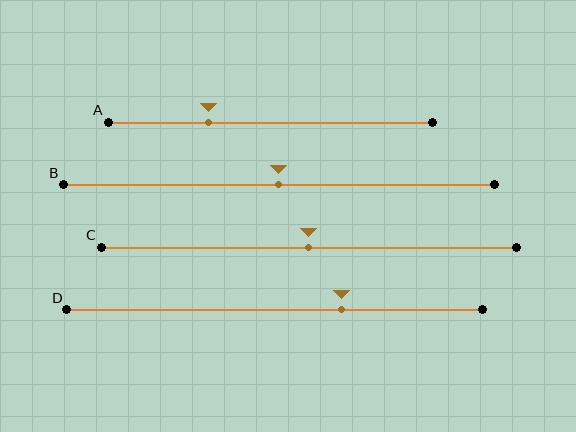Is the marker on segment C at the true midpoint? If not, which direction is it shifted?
Yes, the marker on segment C is at the true midpoint.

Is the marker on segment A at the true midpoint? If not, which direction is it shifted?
No, the marker on segment A is shifted to the left by about 19% of the segment length.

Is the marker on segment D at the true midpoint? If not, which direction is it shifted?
No, the marker on segment D is shifted to the right by about 16% of the segment length.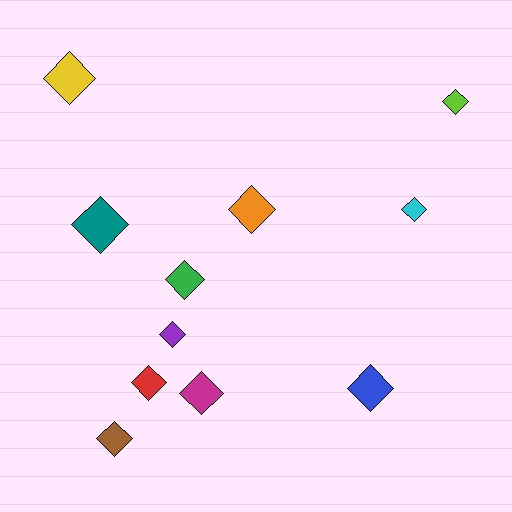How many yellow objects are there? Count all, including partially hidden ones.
There is 1 yellow object.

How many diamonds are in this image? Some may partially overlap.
There are 11 diamonds.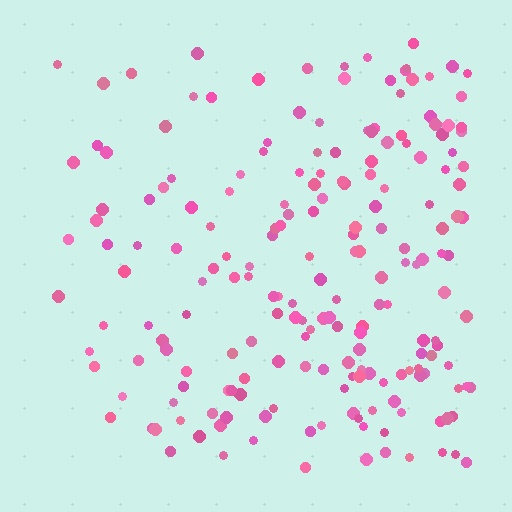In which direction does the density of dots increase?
From left to right, with the right side densest.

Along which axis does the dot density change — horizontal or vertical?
Horizontal.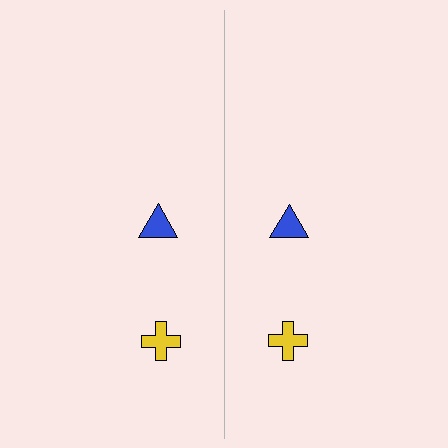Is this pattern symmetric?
Yes, this pattern has bilateral (reflection) symmetry.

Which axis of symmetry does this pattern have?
The pattern has a vertical axis of symmetry running through the center of the image.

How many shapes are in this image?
There are 4 shapes in this image.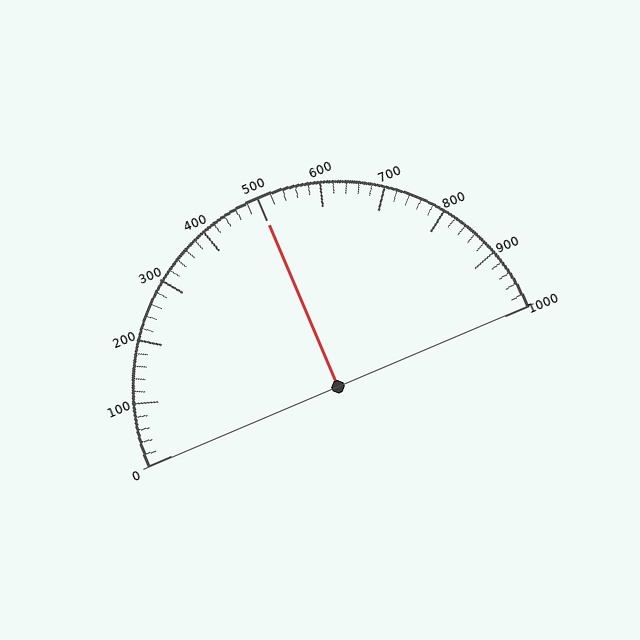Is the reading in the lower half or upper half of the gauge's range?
The reading is in the upper half of the range (0 to 1000).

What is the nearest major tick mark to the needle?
The nearest major tick mark is 500.